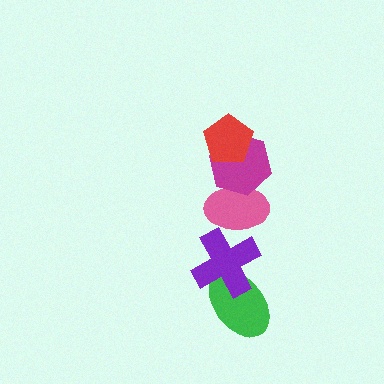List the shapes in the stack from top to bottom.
From top to bottom: the red pentagon, the magenta hexagon, the pink ellipse, the purple cross, the green ellipse.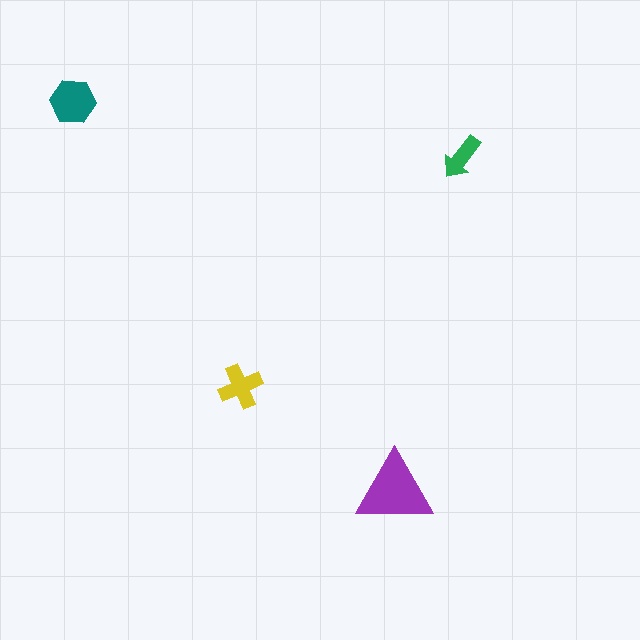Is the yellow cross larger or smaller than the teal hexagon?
Smaller.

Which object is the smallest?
The green arrow.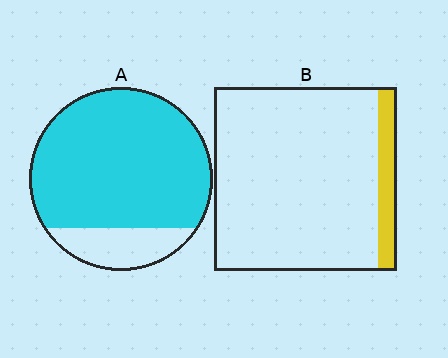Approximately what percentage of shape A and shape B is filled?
A is approximately 80% and B is approximately 10%.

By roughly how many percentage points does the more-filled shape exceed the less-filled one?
By roughly 70 percentage points (A over B).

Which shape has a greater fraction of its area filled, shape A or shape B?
Shape A.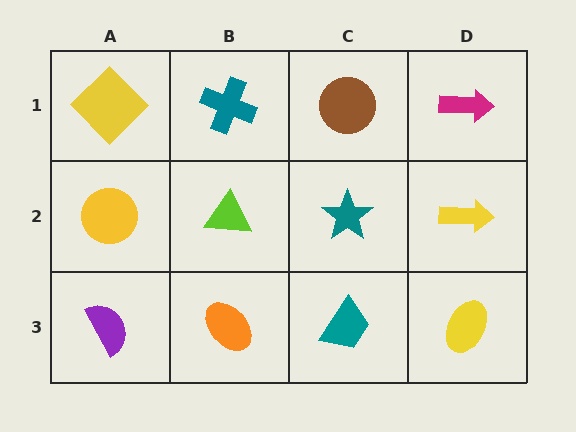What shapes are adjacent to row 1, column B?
A lime triangle (row 2, column B), a yellow diamond (row 1, column A), a brown circle (row 1, column C).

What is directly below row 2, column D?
A yellow ellipse.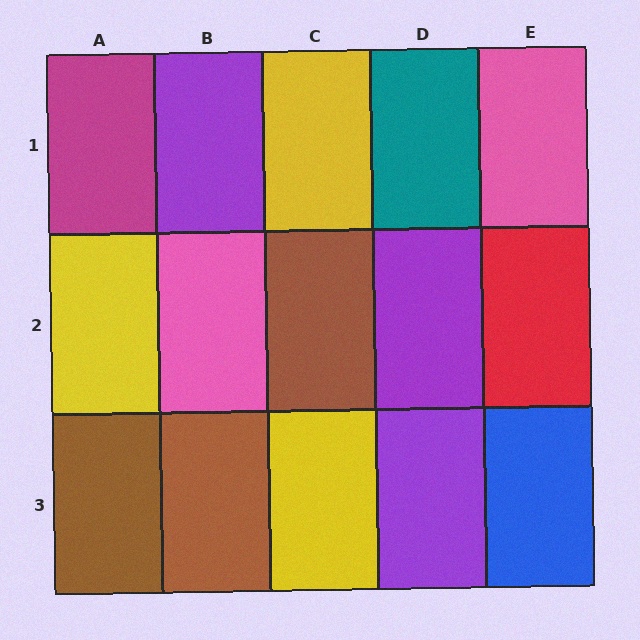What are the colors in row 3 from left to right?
Brown, brown, yellow, purple, blue.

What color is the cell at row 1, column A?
Magenta.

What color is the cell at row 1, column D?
Teal.